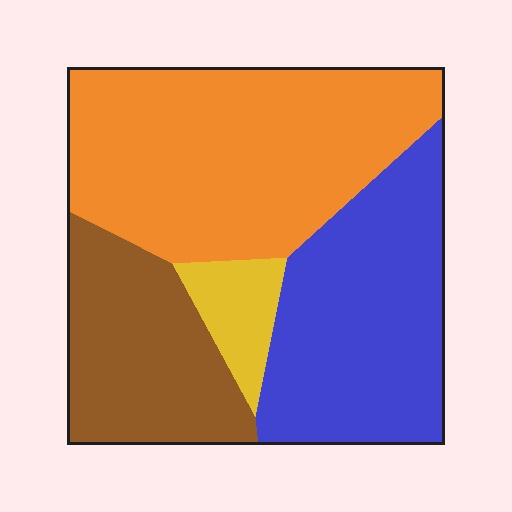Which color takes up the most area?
Orange, at roughly 40%.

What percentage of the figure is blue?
Blue takes up about one third (1/3) of the figure.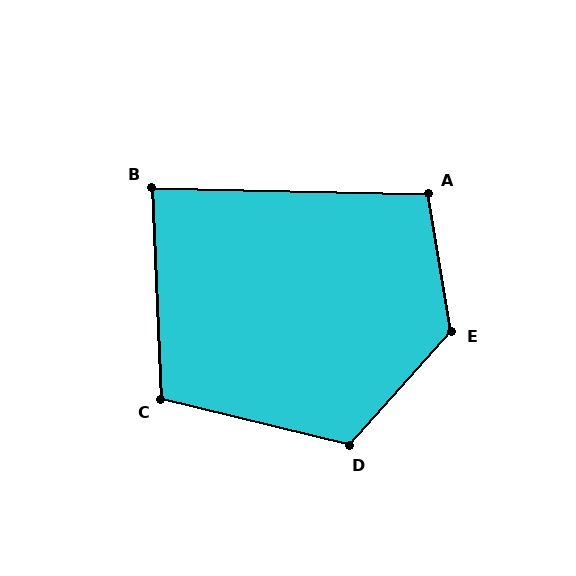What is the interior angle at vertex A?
Approximately 101 degrees (obtuse).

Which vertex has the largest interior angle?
E, at approximately 129 degrees.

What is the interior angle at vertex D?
Approximately 118 degrees (obtuse).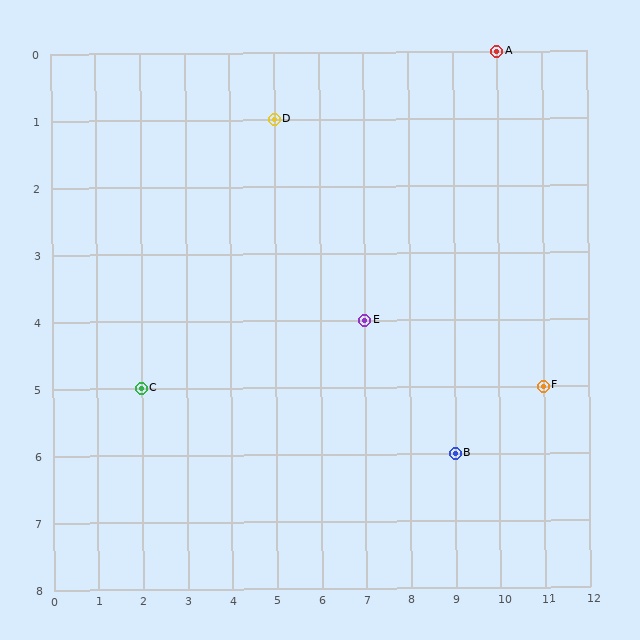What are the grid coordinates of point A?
Point A is at grid coordinates (10, 0).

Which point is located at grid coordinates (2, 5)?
Point C is at (2, 5).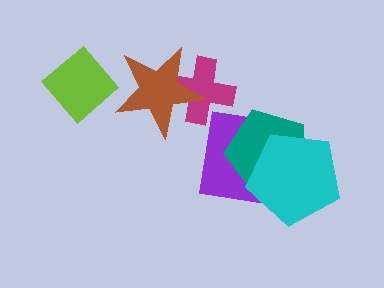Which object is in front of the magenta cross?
The brown star is in front of the magenta cross.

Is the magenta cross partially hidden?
Yes, it is partially covered by another shape.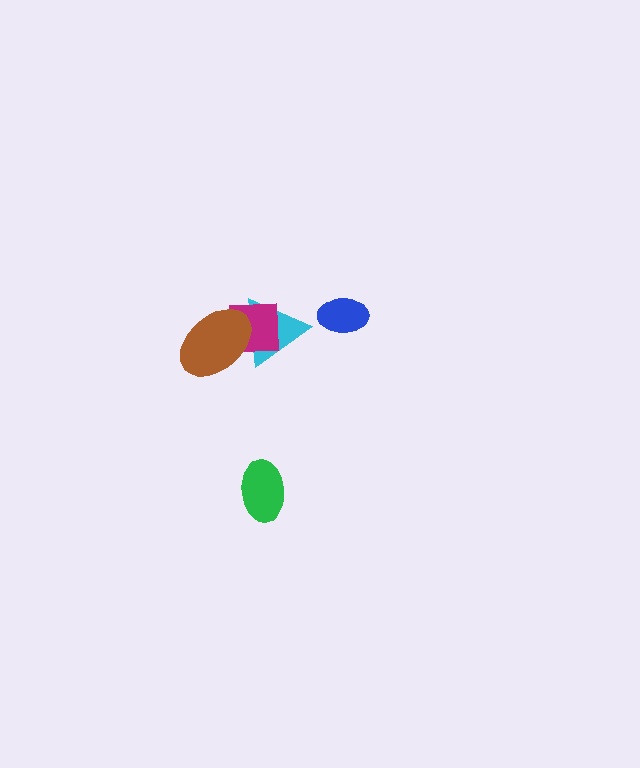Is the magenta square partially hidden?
Yes, it is partially covered by another shape.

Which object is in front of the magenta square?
The brown ellipse is in front of the magenta square.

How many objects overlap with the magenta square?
2 objects overlap with the magenta square.